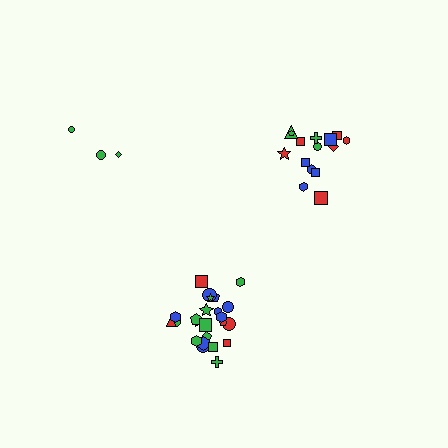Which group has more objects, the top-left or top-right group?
The top-right group.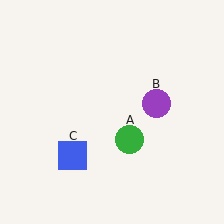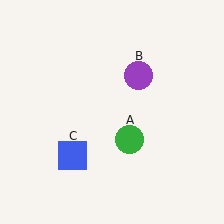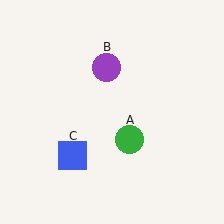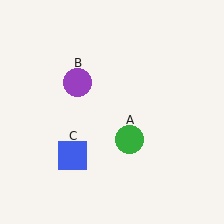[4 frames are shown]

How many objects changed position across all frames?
1 object changed position: purple circle (object B).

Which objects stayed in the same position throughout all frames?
Green circle (object A) and blue square (object C) remained stationary.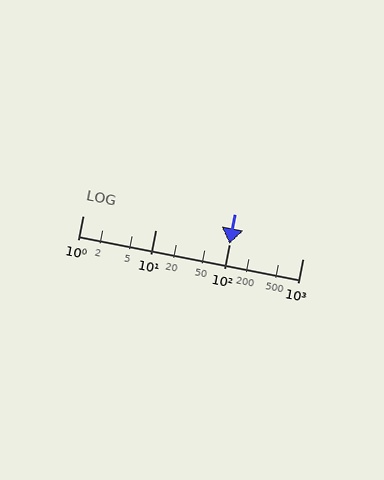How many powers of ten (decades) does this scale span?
The scale spans 3 decades, from 1 to 1000.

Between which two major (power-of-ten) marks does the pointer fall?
The pointer is between 100 and 1000.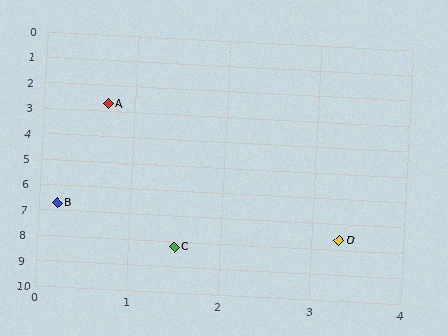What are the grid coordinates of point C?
Point C is at approximately (1.5, 8.2).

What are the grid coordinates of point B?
Point B is at approximately (0.2, 6.7).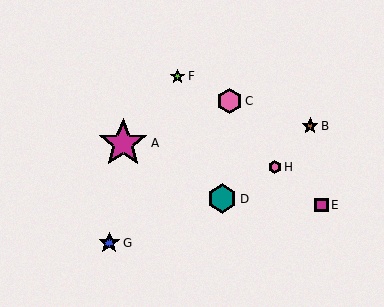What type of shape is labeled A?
Shape A is a magenta star.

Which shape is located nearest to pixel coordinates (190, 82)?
The lime star (labeled F) at (177, 76) is nearest to that location.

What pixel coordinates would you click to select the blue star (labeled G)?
Click at (109, 243) to select the blue star G.